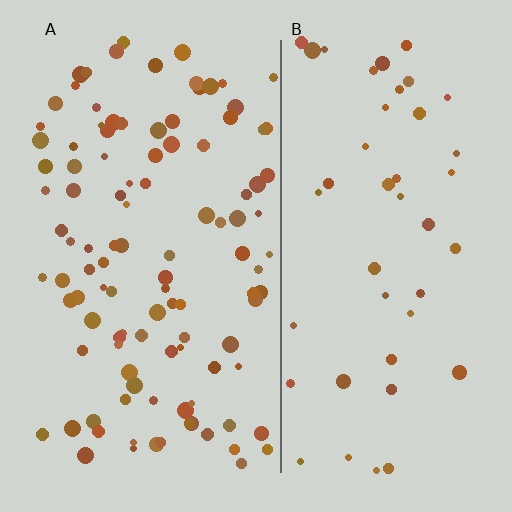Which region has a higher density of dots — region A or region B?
A (the left).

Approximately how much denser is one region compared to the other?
Approximately 2.4× — region A over region B.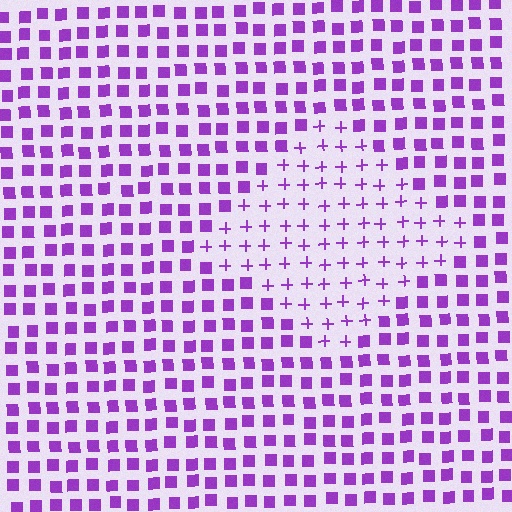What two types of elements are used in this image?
The image uses plus signs inside the diamond region and squares outside it.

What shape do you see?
I see a diamond.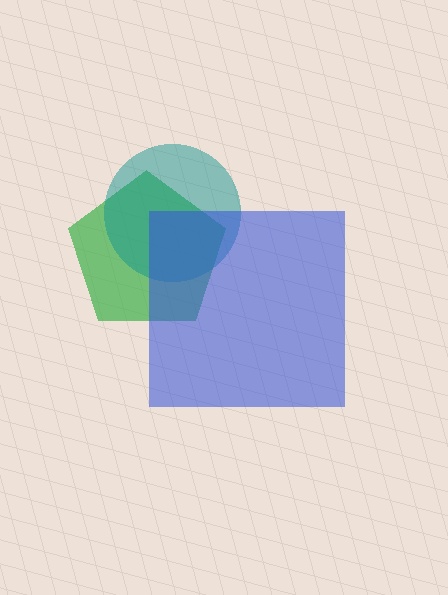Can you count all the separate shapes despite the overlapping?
Yes, there are 3 separate shapes.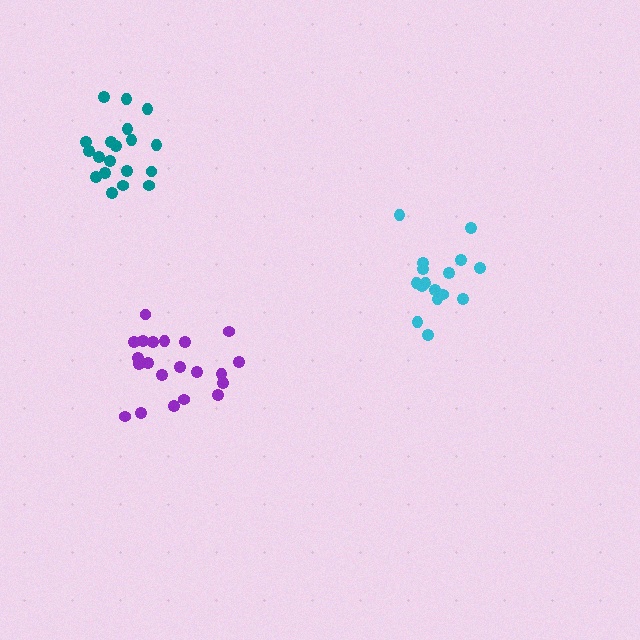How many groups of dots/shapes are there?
There are 3 groups.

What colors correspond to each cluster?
The clusters are colored: purple, cyan, teal.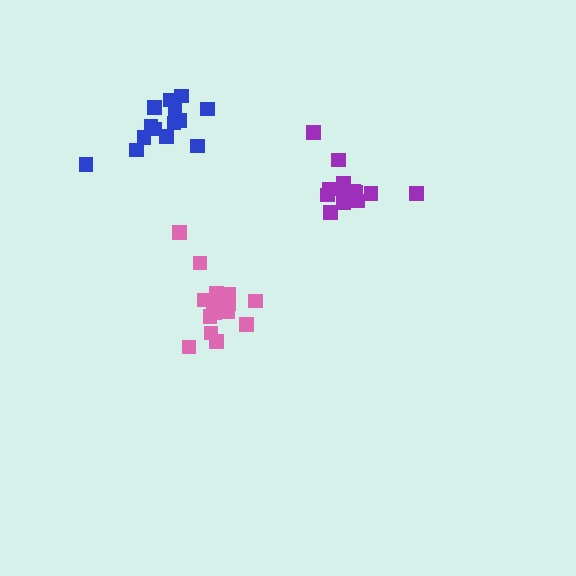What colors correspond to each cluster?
The clusters are colored: pink, purple, blue.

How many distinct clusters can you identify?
There are 3 distinct clusters.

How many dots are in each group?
Group 1: 19 dots, Group 2: 14 dots, Group 3: 14 dots (47 total).